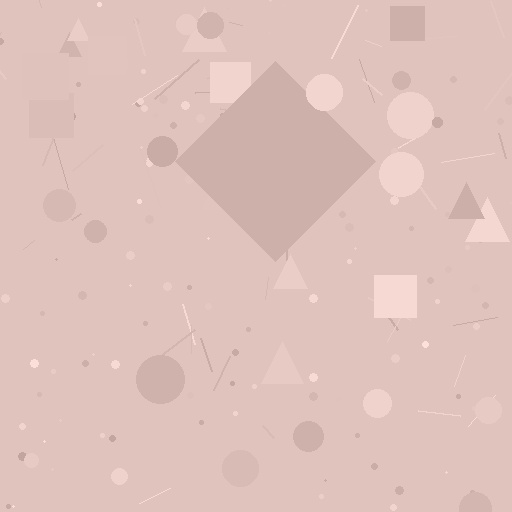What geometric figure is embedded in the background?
A diamond is embedded in the background.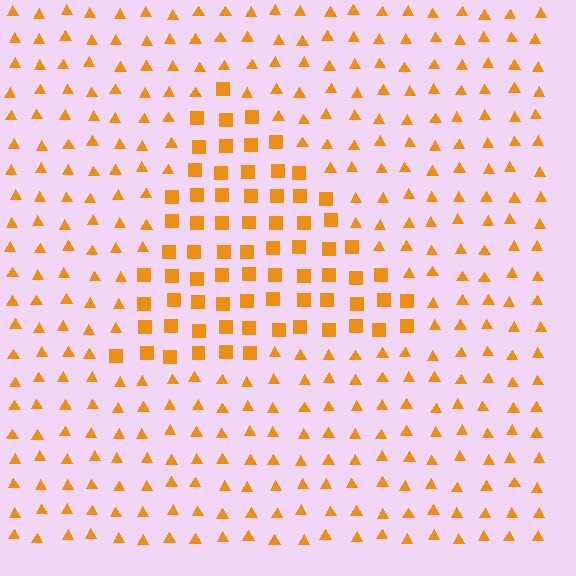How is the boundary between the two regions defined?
The boundary is defined by a change in element shape: squares inside vs. triangles outside. All elements share the same color and spacing.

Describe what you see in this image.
The image is filled with small orange elements arranged in a uniform grid. A triangle-shaped region contains squares, while the surrounding area contains triangles. The boundary is defined purely by the change in element shape.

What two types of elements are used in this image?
The image uses squares inside the triangle region and triangles outside it.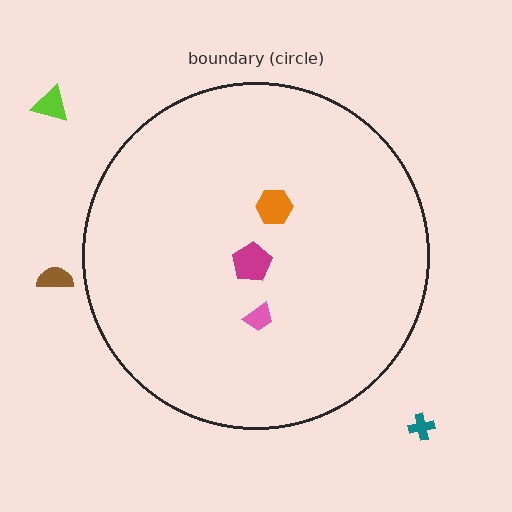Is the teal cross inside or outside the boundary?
Outside.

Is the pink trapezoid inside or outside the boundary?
Inside.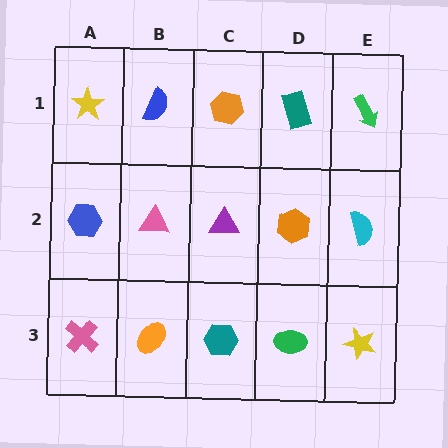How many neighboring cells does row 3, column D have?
3.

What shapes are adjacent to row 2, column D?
A teal rectangle (row 1, column D), a green ellipse (row 3, column D), a purple triangle (row 2, column C), a cyan semicircle (row 2, column E).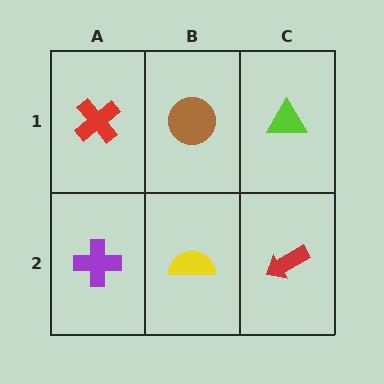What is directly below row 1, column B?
A yellow semicircle.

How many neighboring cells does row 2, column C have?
2.